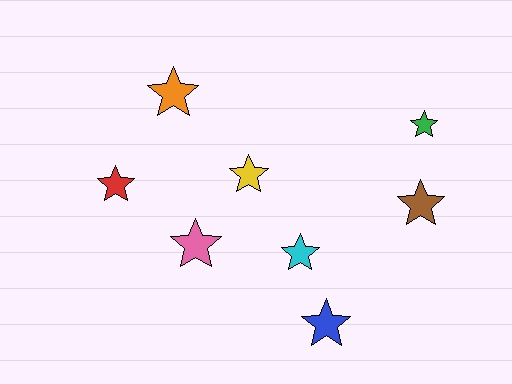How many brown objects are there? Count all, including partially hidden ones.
There is 1 brown object.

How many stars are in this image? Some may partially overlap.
There are 8 stars.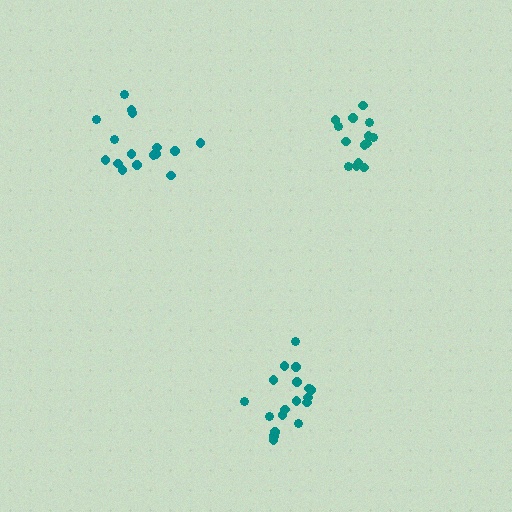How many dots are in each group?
Group 1: 14 dots, Group 2: 18 dots, Group 3: 16 dots (48 total).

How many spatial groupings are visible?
There are 3 spatial groupings.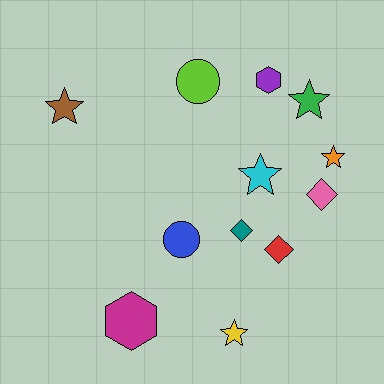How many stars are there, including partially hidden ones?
There are 5 stars.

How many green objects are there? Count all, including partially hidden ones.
There is 1 green object.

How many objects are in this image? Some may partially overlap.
There are 12 objects.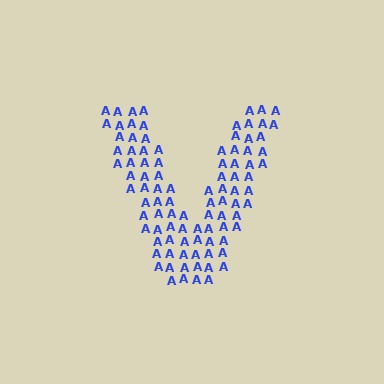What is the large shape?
The large shape is the letter V.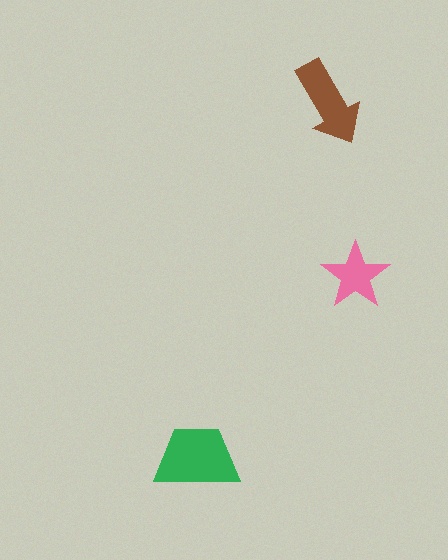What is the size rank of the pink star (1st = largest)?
3rd.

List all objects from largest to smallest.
The green trapezoid, the brown arrow, the pink star.